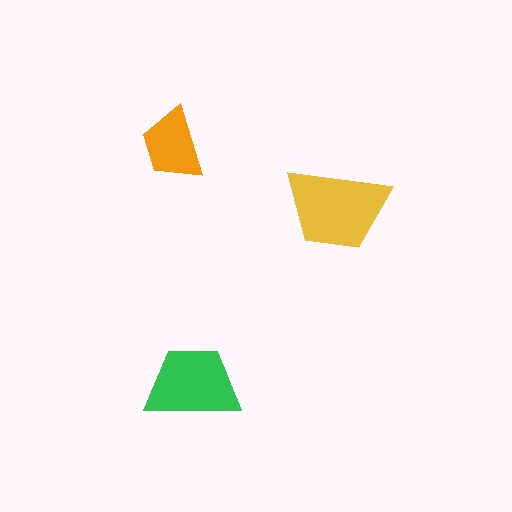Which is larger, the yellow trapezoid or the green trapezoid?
The yellow one.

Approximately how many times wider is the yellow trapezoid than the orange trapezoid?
About 1.5 times wider.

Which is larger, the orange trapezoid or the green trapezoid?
The green one.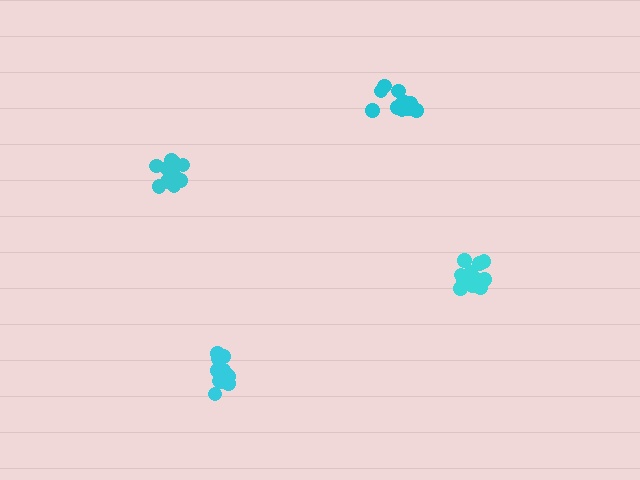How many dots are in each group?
Group 1: 12 dots, Group 2: 13 dots, Group 3: 14 dots, Group 4: 12 dots (51 total).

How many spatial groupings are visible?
There are 4 spatial groupings.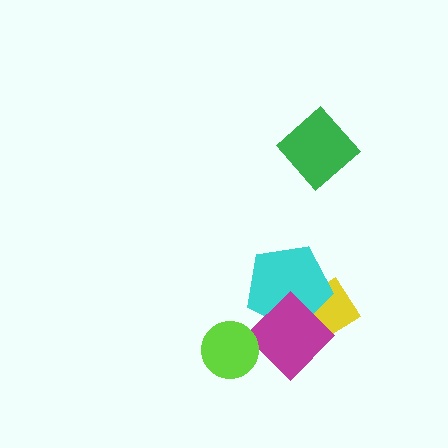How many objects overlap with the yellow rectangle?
2 objects overlap with the yellow rectangle.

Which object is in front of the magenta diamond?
The lime circle is in front of the magenta diamond.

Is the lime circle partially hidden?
No, no other shape covers it.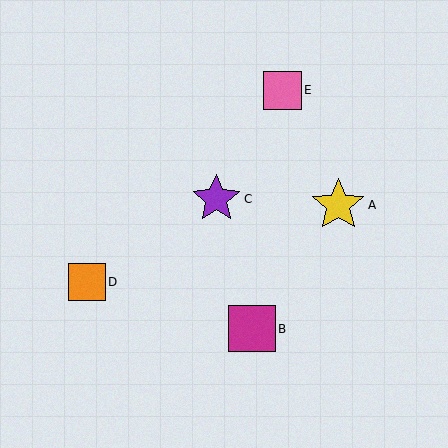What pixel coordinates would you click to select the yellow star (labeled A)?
Click at (338, 205) to select the yellow star A.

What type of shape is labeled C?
Shape C is a purple star.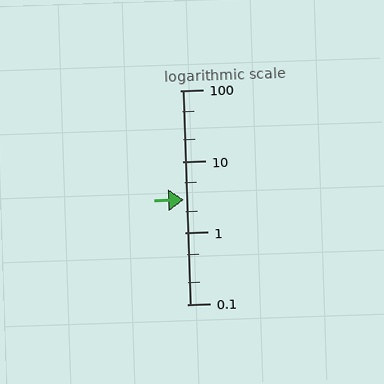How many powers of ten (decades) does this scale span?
The scale spans 3 decades, from 0.1 to 100.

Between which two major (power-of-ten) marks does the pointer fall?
The pointer is between 1 and 10.